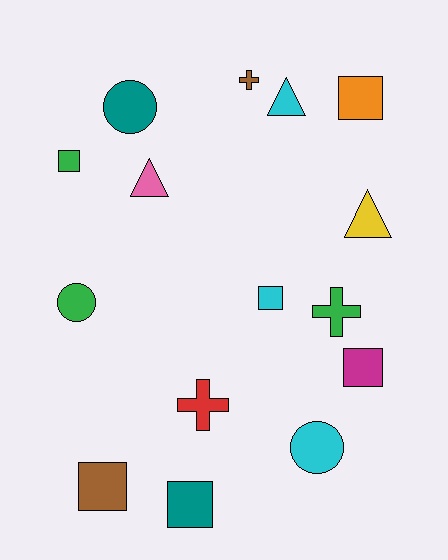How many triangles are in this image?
There are 3 triangles.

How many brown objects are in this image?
There are 2 brown objects.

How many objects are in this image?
There are 15 objects.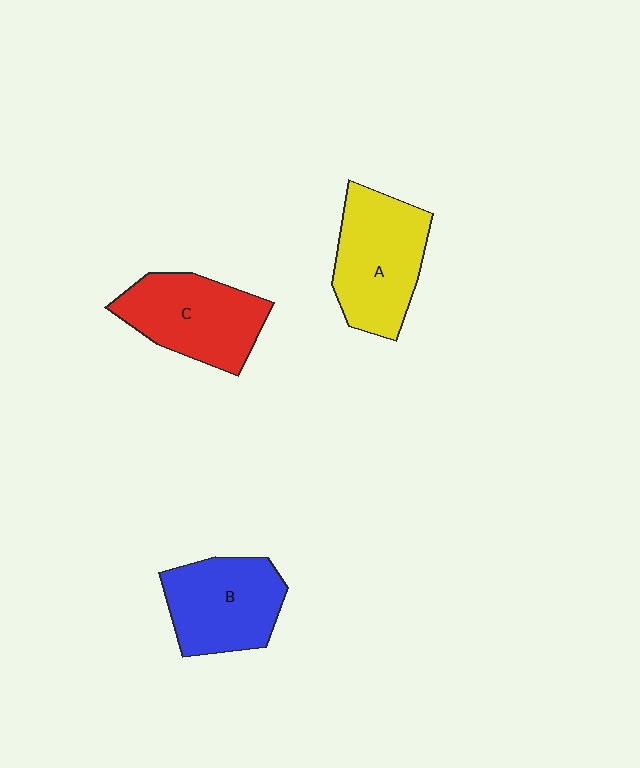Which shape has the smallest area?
Shape B (blue).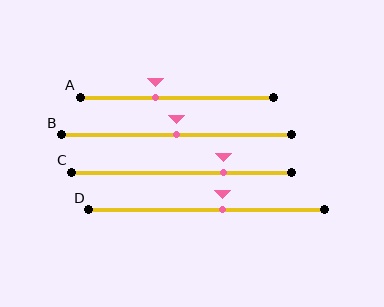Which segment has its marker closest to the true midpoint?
Segment B has its marker closest to the true midpoint.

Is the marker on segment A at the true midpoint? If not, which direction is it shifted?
No, the marker on segment A is shifted to the left by about 11% of the segment length.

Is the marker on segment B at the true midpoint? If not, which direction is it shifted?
Yes, the marker on segment B is at the true midpoint.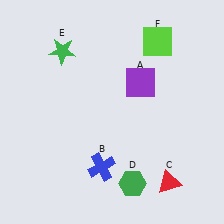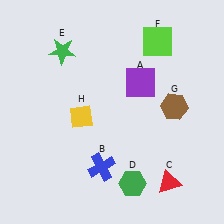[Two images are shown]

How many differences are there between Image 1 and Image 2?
There are 2 differences between the two images.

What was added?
A brown hexagon (G), a yellow diamond (H) were added in Image 2.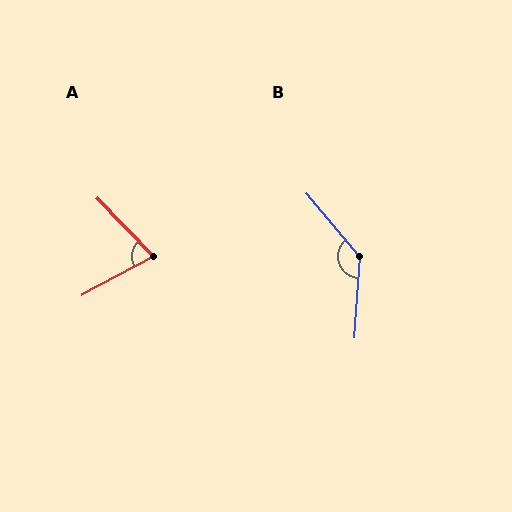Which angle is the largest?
B, at approximately 136 degrees.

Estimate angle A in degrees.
Approximately 74 degrees.